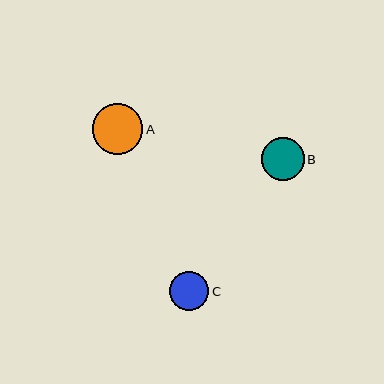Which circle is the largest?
Circle A is the largest with a size of approximately 50 pixels.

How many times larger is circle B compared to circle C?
Circle B is approximately 1.1 times the size of circle C.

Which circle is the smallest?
Circle C is the smallest with a size of approximately 39 pixels.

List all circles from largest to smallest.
From largest to smallest: A, B, C.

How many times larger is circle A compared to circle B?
Circle A is approximately 1.2 times the size of circle B.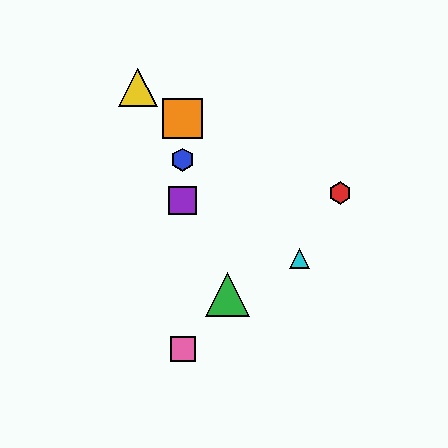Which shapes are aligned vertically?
The blue hexagon, the purple square, the orange square, the pink square are aligned vertically.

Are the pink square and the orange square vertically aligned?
Yes, both are at x≈183.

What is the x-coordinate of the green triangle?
The green triangle is at x≈227.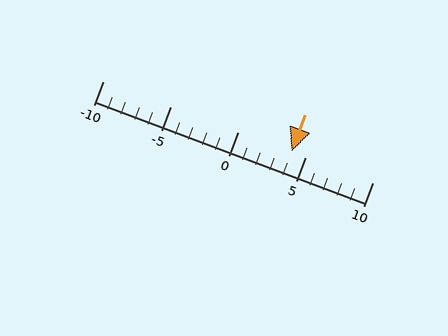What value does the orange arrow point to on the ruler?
The orange arrow points to approximately 4.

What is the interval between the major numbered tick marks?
The major tick marks are spaced 5 units apart.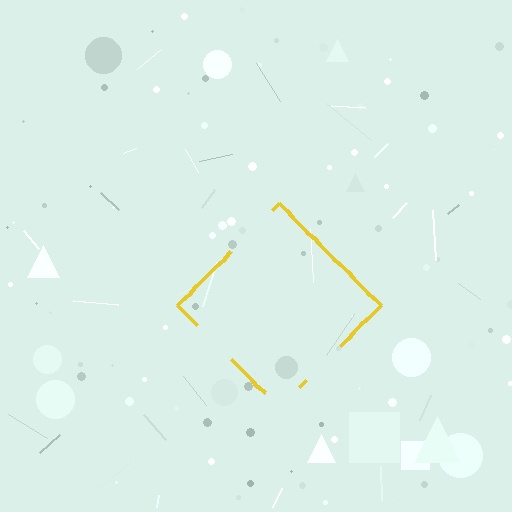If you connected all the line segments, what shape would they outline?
They would outline a diamond.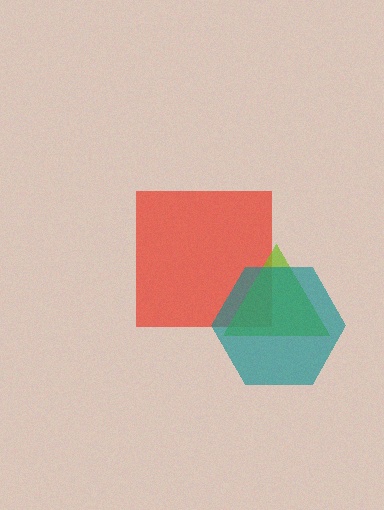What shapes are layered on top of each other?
The layered shapes are: a red square, a lime triangle, a teal hexagon.